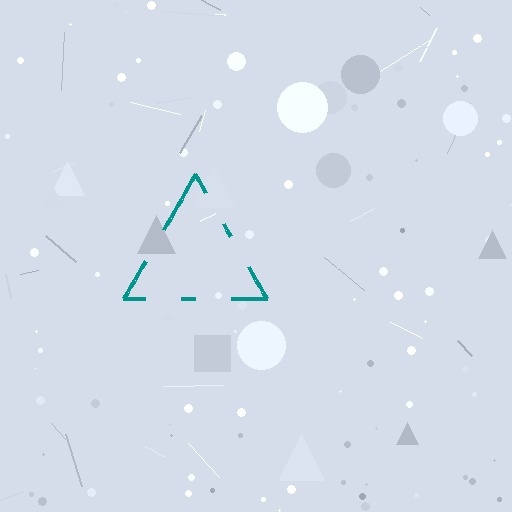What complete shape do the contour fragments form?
The contour fragments form a triangle.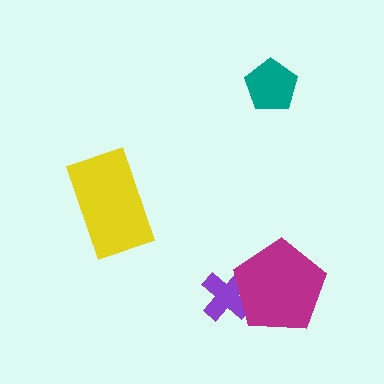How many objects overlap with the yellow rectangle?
0 objects overlap with the yellow rectangle.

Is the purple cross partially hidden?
Yes, it is partially covered by another shape.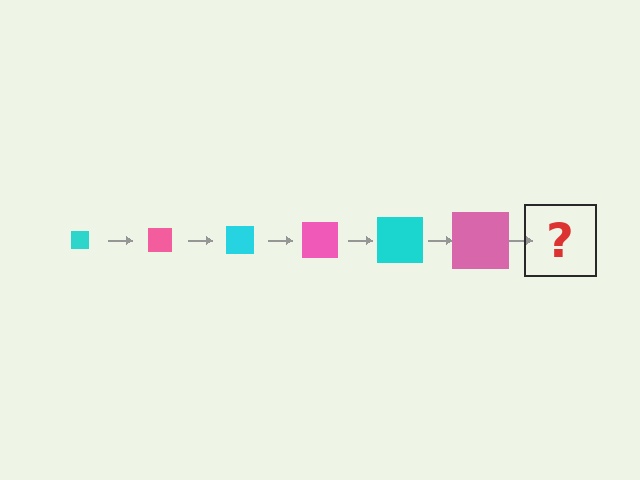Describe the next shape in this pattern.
It should be a cyan square, larger than the previous one.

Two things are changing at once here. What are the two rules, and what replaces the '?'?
The two rules are that the square grows larger each step and the color cycles through cyan and pink. The '?' should be a cyan square, larger than the previous one.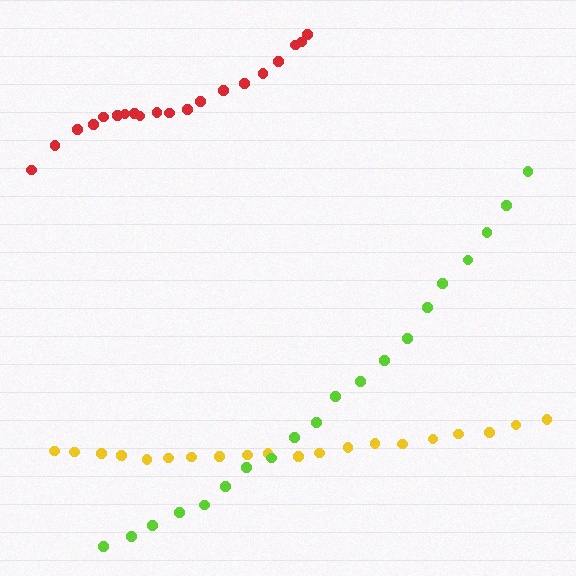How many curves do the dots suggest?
There are 3 distinct paths.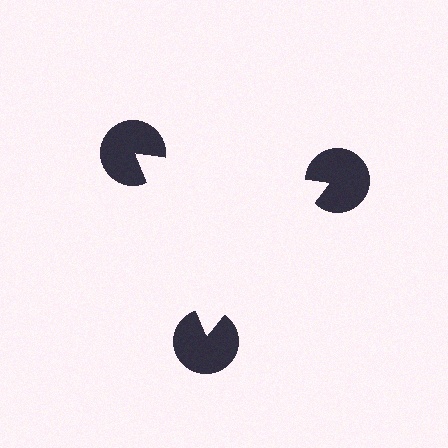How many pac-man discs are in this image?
There are 3 — one at each vertex of the illusory triangle.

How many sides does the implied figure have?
3 sides.